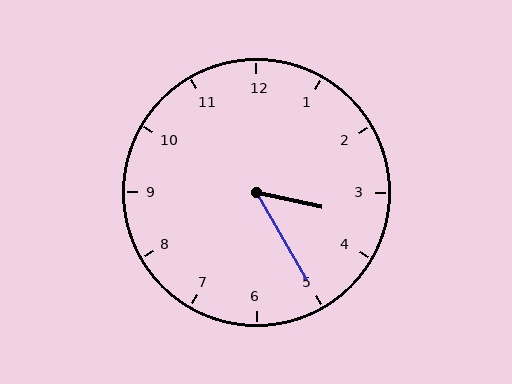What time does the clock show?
3:25.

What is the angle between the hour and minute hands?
Approximately 48 degrees.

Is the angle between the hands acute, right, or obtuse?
It is acute.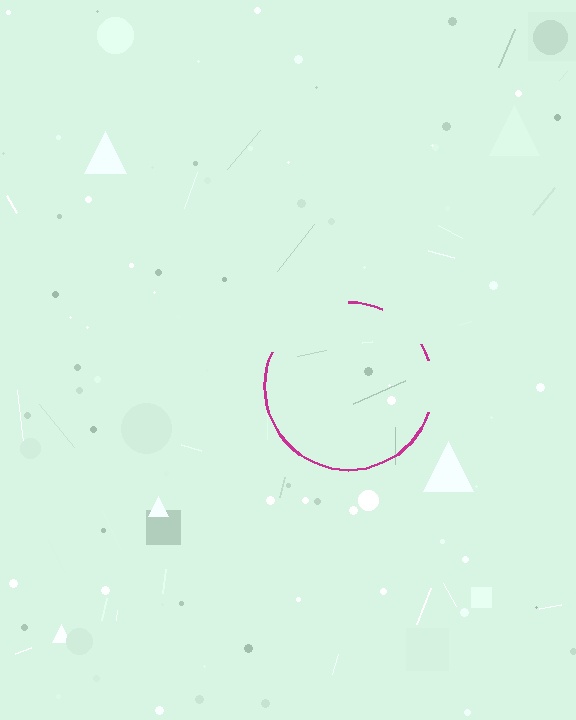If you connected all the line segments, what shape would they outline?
They would outline a circle.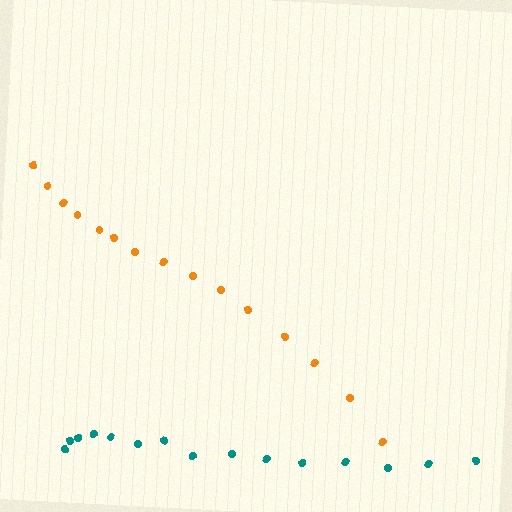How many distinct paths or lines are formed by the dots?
There are 2 distinct paths.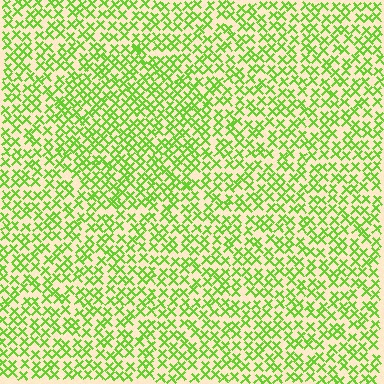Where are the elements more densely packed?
The elements are more densely packed inside the circle boundary.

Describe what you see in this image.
The image contains small lime elements arranged at two different densities. A circle-shaped region is visible where the elements are more densely packed than the surrounding area.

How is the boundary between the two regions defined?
The boundary is defined by a change in element density (approximately 1.4x ratio). All elements are the same color, size, and shape.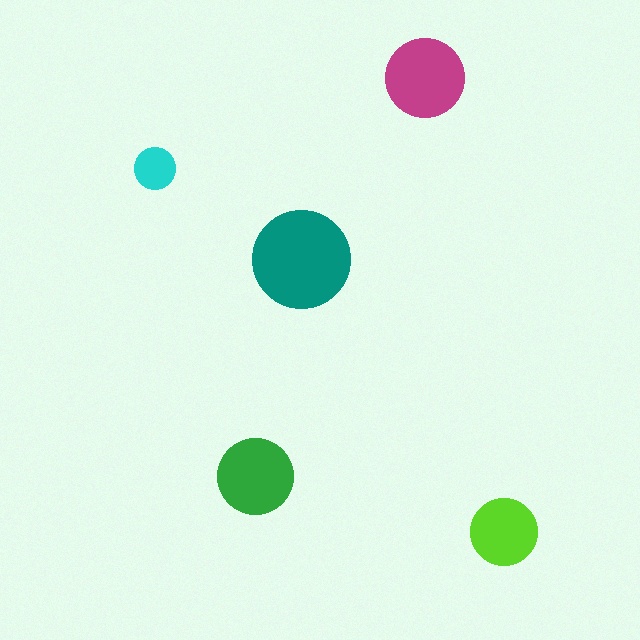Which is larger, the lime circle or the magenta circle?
The magenta one.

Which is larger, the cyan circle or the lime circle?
The lime one.